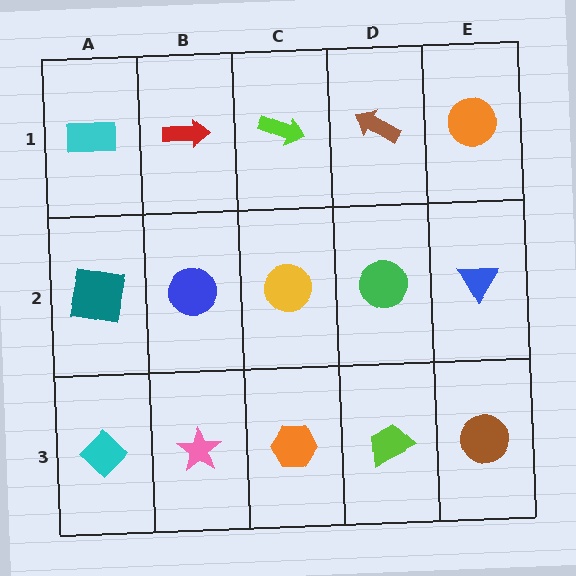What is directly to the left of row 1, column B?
A cyan rectangle.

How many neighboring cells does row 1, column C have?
3.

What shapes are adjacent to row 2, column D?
A brown arrow (row 1, column D), a lime trapezoid (row 3, column D), a yellow circle (row 2, column C), a blue triangle (row 2, column E).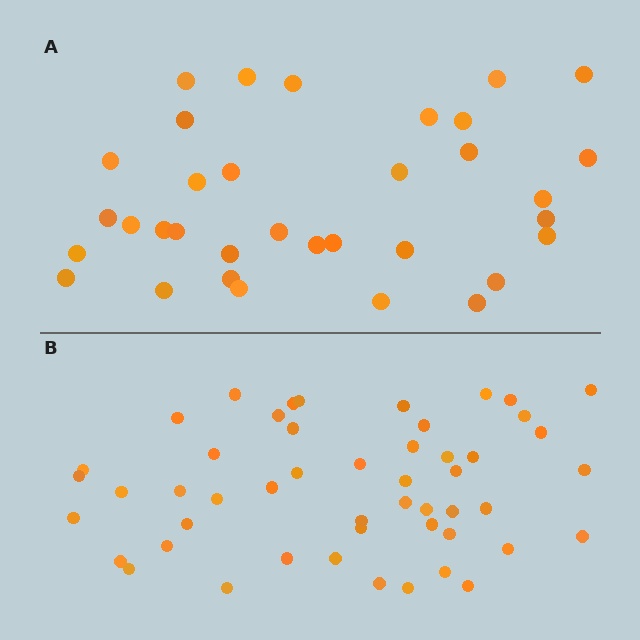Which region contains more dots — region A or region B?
Region B (the bottom region) has more dots.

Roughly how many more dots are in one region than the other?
Region B has approximately 15 more dots than region A.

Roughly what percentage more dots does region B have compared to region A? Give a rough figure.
About 45% more.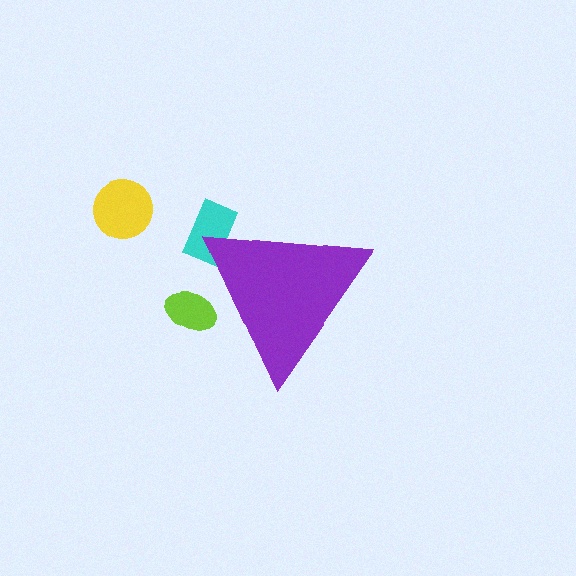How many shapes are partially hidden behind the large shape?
2 shapes are partially hidden.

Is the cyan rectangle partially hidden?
Yes, the cyan rectangle is partially hidden behind the purple triangle.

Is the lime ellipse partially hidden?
Yes, the lime ellipse is partially hidden behind the purple triangle.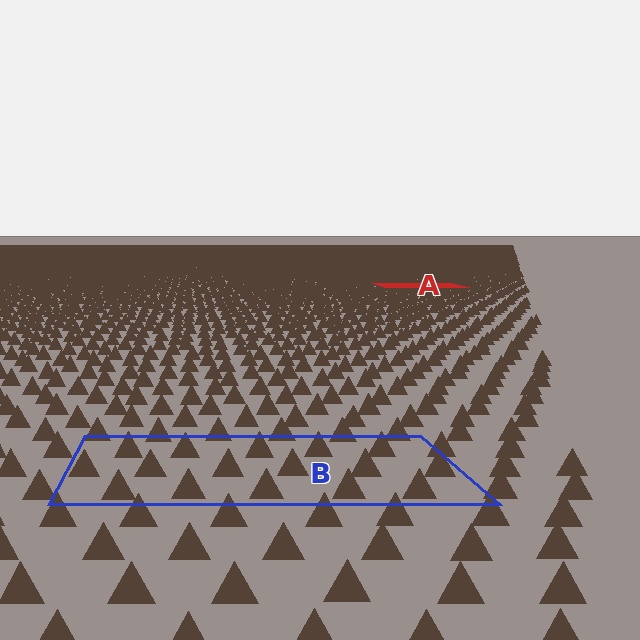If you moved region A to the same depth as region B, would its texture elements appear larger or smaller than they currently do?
They would appear larger. At a closer depth, the same texture elements are projected at a bigger on-screen size.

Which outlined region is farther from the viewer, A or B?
Region A is farther from the viewer — the texture elements inside it appear smaller and more densely packed.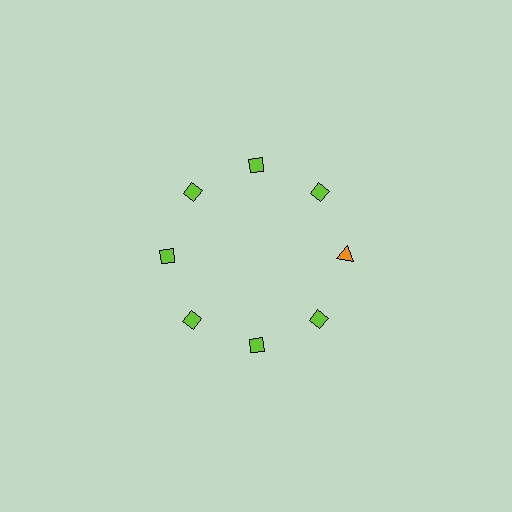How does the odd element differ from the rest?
It differs in both color (orange instead of lime) and shape (triangle instead of diamond).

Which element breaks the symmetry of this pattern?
The orange triangle at roughly the 3 o'clock position breaks the symmetry. All other shapes are lime diamonds.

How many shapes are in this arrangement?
There are 8 shapes arranged in a ring pattern.